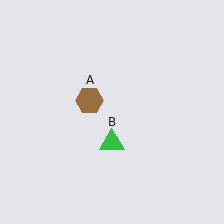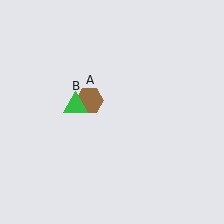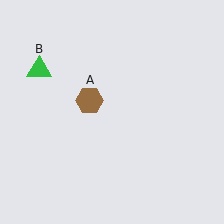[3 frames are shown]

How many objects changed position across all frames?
1 object changed position: green triangle (object B).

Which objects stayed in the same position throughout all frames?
Brown hexagon (object A) remained stationary.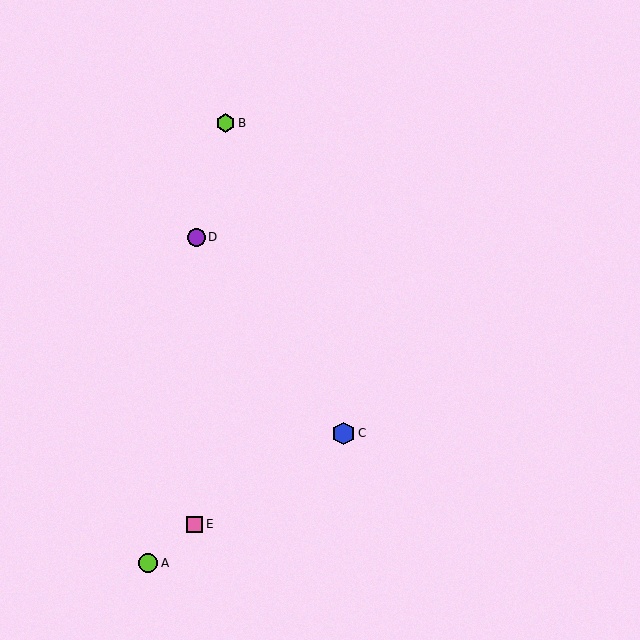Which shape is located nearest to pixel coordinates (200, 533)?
The pink square (labeled E) at (195, 524) is nearest to that location.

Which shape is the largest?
The blue hexagon (labeled C) is the largest.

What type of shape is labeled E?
Shape E is a pink square.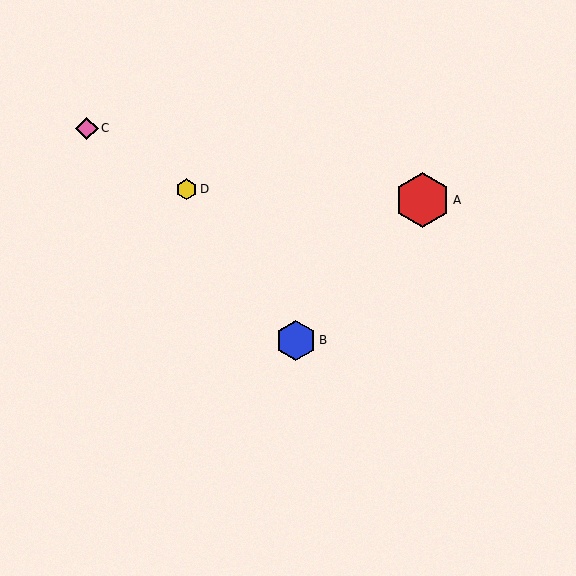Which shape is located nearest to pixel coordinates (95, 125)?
The pink diamond (labeled C) at (87, 128) is nearest to that location.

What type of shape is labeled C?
Shape C is a pink diamond.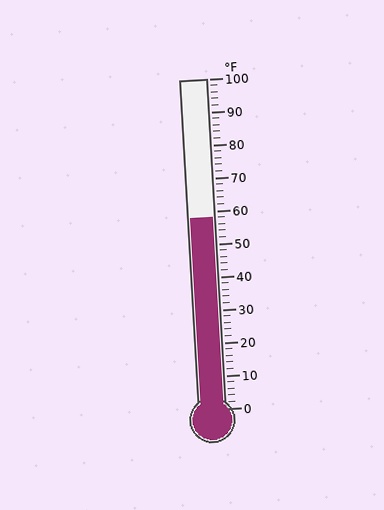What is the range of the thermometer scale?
The thermometer scale ranges from 0°F to 100°F.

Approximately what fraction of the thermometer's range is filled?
The thermometer is filled to approximately 60% of its range.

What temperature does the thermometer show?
The thermometer shows approximately 58°F.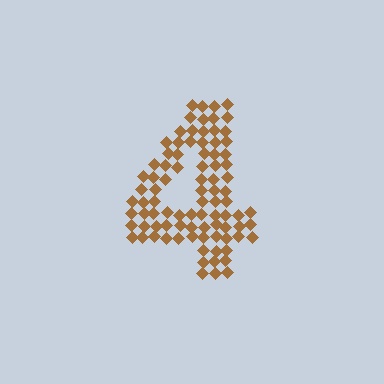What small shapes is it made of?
It is made of small diamonds.